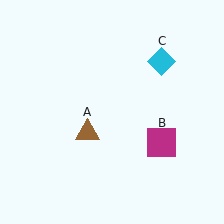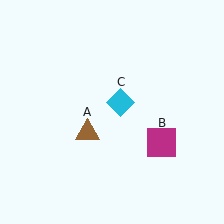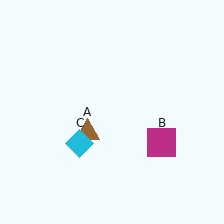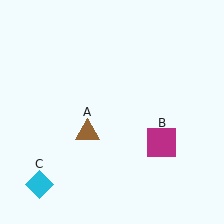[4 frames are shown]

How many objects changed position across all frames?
1 object changed position: cyan diamond (object C).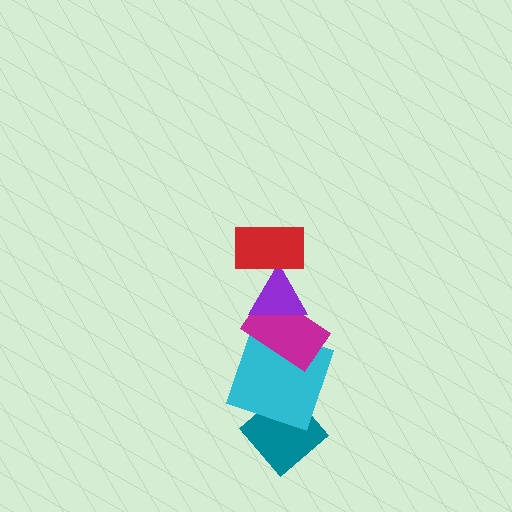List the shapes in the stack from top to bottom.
From top to bottom: the red rectangle, the purple triangle, the magenta rectangle, the cyan square, the teal diamond.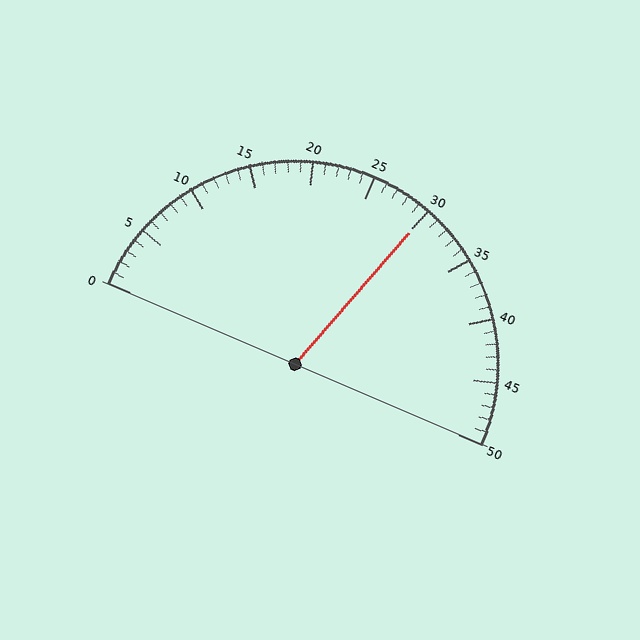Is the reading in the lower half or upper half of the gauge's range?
The reading is in the upper half of the range (0 to 50).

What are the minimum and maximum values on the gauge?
The gauge ranges from 0 to 50.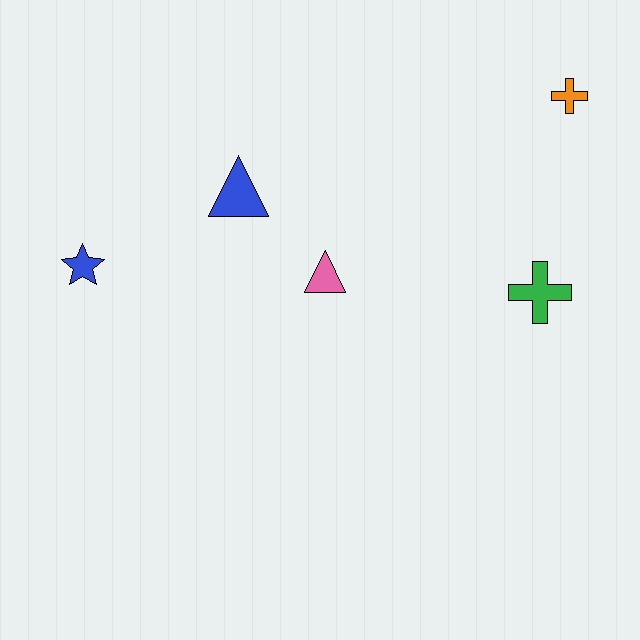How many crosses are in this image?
There are 2 crosses.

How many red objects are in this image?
There are no red objects.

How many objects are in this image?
There are 5 objects.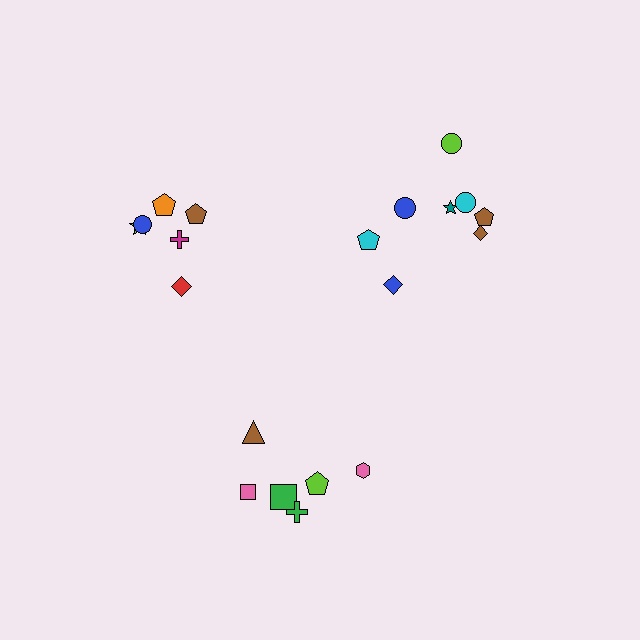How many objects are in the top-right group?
There are 8 objects.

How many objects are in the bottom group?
There are 6 objects.